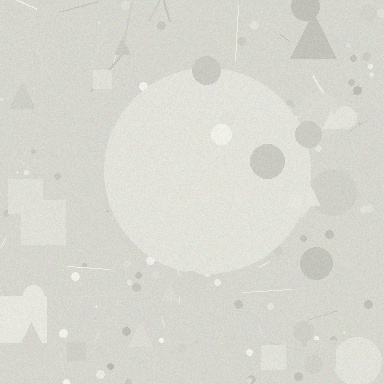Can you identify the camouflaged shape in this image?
The camouflaged shape is a circle.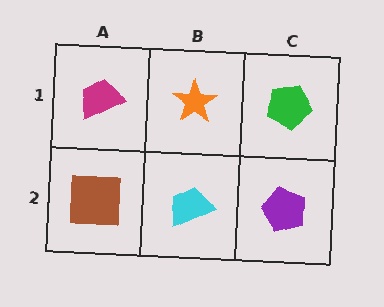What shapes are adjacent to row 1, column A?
A brown square (row 2, column A), an orange star (row 1, column B).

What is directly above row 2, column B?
An orange star.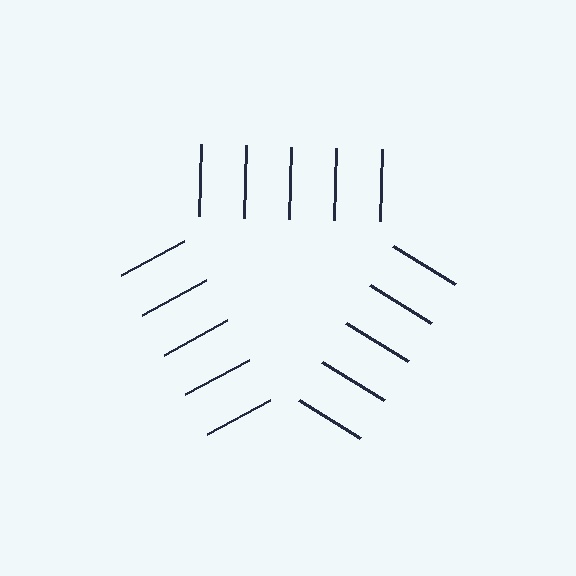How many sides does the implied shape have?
3 sides — the line-ends trace a triangle.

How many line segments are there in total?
15 — 5 along each of the 3 edges.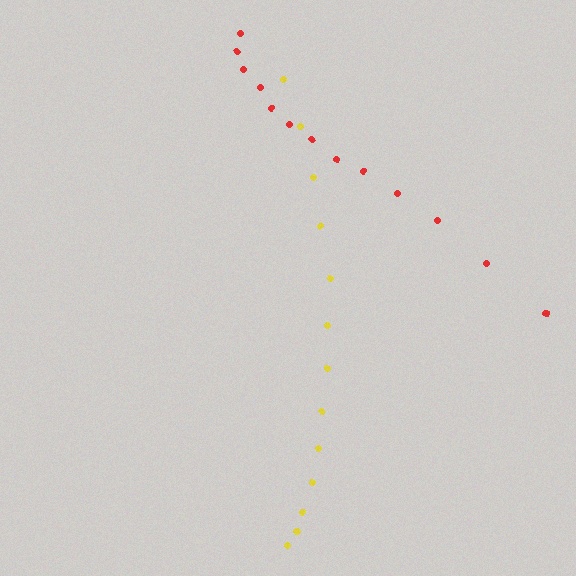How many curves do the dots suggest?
There are 2 distinct paths.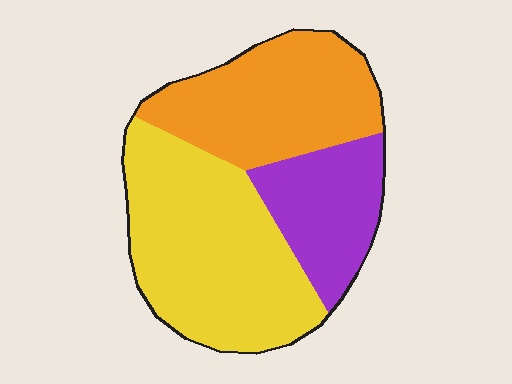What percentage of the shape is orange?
Orange takes up about one third (1/3) of the shape.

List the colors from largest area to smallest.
From largest to smallest: yellow, orange, purple.